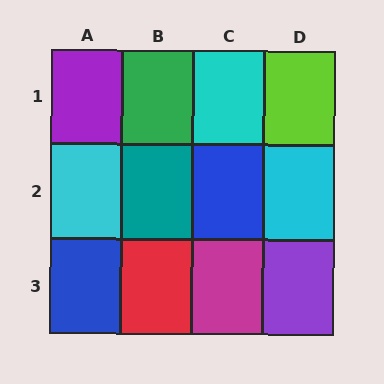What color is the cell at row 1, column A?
Purple.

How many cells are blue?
2 cells are blue.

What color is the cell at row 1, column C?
Cyan.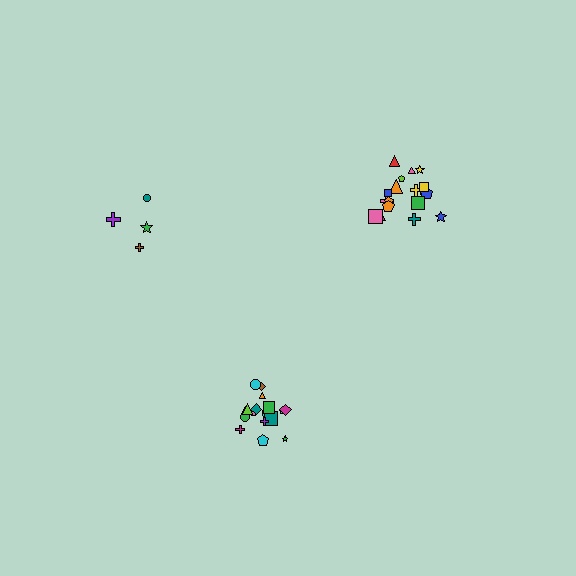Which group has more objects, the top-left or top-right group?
The top-right group.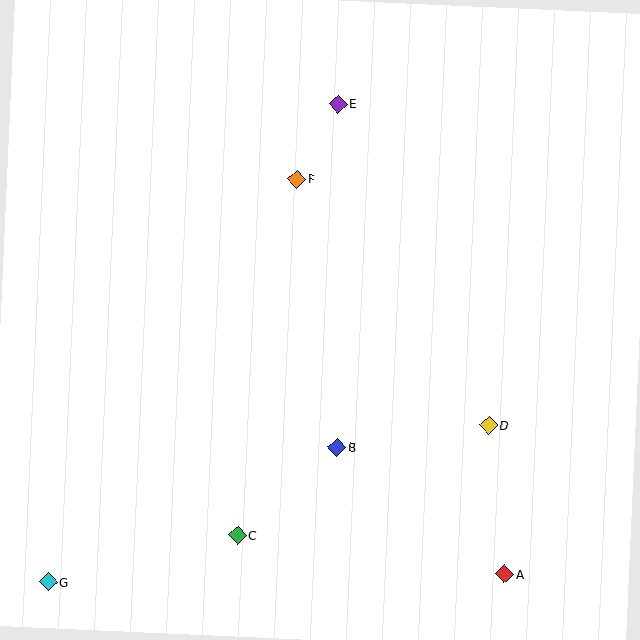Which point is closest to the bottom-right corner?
Point A is closest to the bottom-right corner.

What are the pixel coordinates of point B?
Point B is at (337, 447).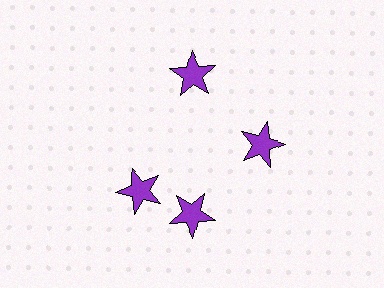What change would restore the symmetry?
The symmetry would be restored by rotating it back into even spacing with its neighbors so that all 4 stars sit at equal angles and equal distance from the center.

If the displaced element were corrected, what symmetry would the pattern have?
It would have 4-fold rotational symmetry — the pattern would map onto itself every 90 degrees.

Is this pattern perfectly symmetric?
No. The 4 purple stars are arranged in a ring, but one element near the 9 o'clock position is rotated out of alignment along the ring, breaking the 4-fold rotational symmetry.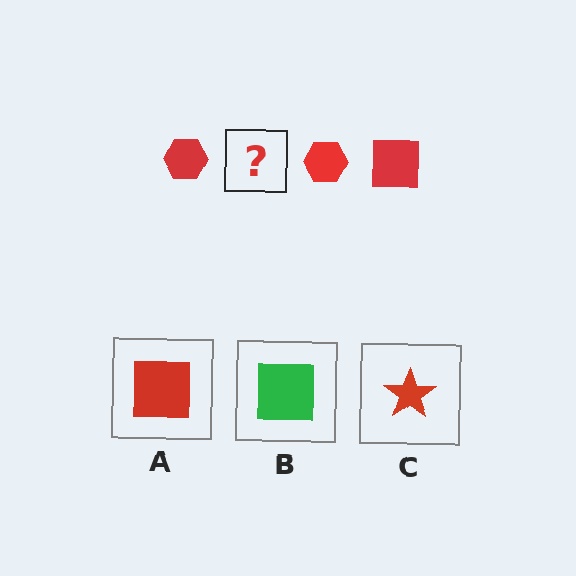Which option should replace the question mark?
Option A.